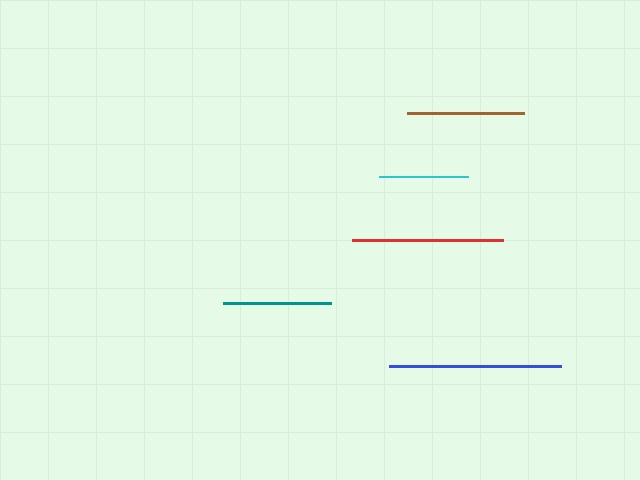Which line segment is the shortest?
The cyan line is the shortest at approximately 89 pixels.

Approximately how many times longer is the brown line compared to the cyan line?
The brown line is approximately 1.3 times the length of the cyan line.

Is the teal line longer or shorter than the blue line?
The blue line is longer than the teal line.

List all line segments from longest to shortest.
From longest to shortest: blue, red, brown, teal, cyan.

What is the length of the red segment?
The red segment is approximately 151 pixels long.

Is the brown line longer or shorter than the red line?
The red line is longer than the brown line.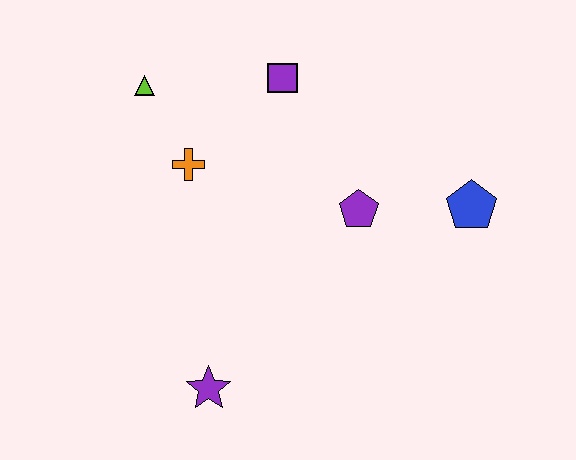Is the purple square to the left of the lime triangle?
No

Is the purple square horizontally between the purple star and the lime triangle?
No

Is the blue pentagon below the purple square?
Yes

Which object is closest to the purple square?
The orange cross is closest to the purple square.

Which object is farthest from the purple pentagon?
The lime triangle is farthest from the purple pentagon.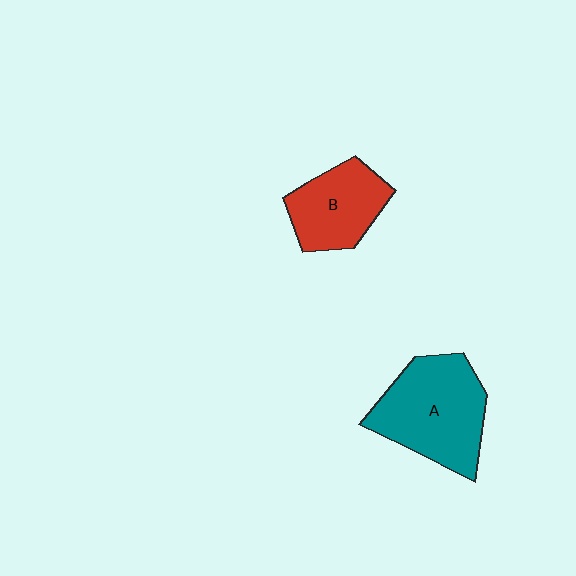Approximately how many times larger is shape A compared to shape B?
Approximately 1.5 times.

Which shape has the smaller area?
Shape B (red).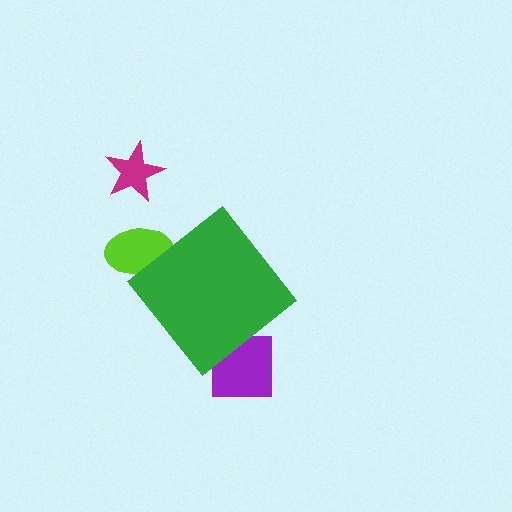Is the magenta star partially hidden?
No, the magenta star is fully visible.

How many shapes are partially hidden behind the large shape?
2 shapes are partially hidden.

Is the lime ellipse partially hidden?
Yes, the lime ellipse is partially hidden behind the green diamond.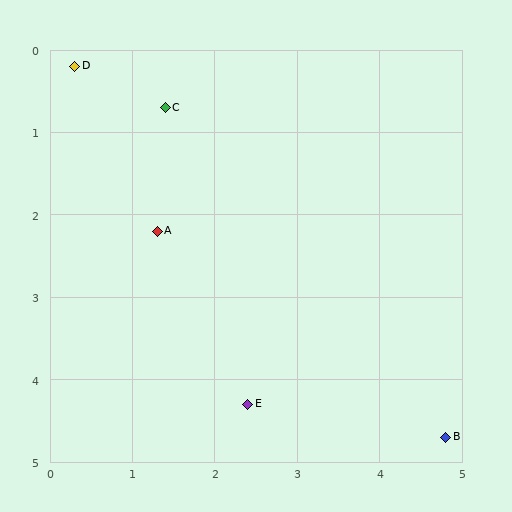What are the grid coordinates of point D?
Point D is at approximately (0.3, 0.2).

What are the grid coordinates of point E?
Point E is at approximately (2.4, 4.3).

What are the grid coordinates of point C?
Point C is at approximately (1.4, 0.7).